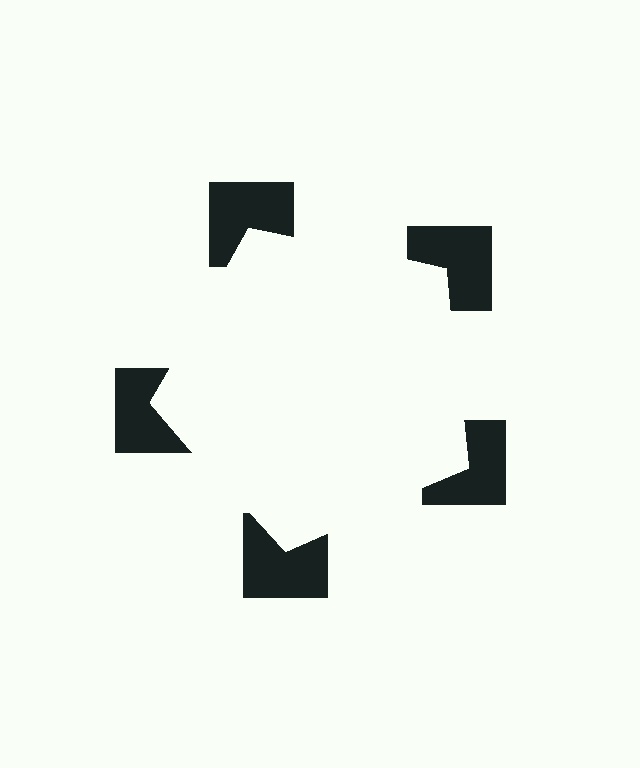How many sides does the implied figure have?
5 sides.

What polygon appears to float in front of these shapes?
An illusory pentagon — its edges are inferred from the aligned wedge cuts in the notched squares, not physically drawn.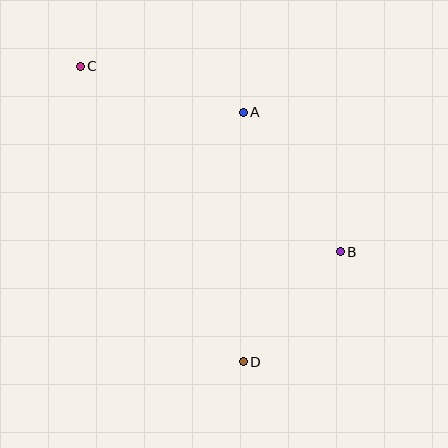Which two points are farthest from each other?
Points C and D are farthest from each other.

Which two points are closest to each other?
Points B and D are closest to each other.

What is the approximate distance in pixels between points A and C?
The distance between A and C is approximately 170 pixels.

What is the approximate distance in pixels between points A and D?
The distance between A and D is approximately 249 pixels.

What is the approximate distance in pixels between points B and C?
The distance between B and C is approximately 319 pixels.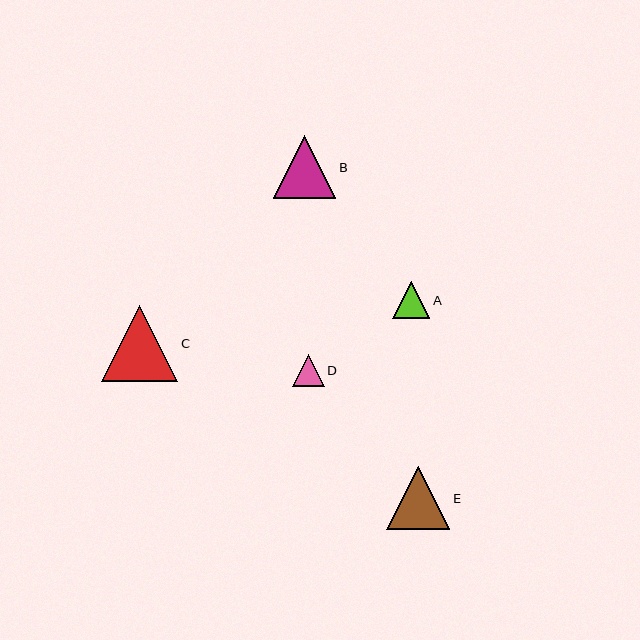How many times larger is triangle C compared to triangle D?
Triangle C is approximately 2.4 times the size of triangle D.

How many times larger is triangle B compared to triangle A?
Triangle B is approximately 1.7 times the size of triangle A.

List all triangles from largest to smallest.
From largest to smallest: C, E, B, A, D.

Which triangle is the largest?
Triangle C is the largest with a size of approximately 76 pixels.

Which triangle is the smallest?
Triangle D is the smallest with a size of approximately 32 pixels.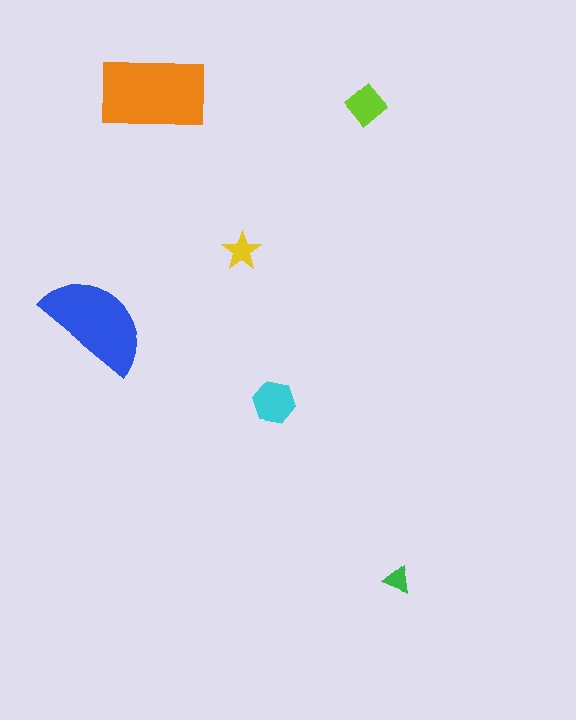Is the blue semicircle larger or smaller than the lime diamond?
Larger.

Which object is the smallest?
The green triangle.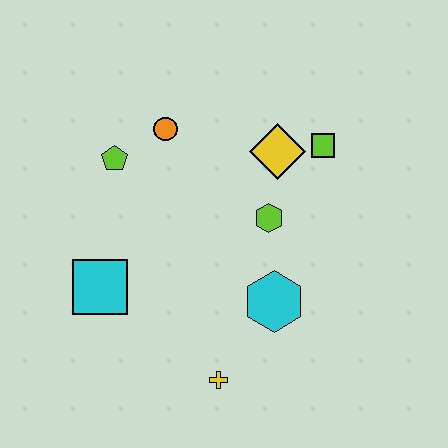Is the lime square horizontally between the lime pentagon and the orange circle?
No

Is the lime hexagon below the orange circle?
Yes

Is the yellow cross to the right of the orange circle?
Yes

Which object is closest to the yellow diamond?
The lime square is closest to the yellow diamond.